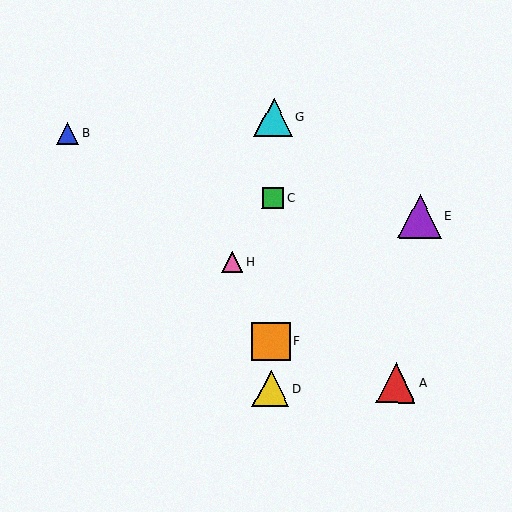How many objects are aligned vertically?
4 objects (C, D, F, G) are aligned vertically.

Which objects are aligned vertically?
Objects C, D, F, G are aligned vertically.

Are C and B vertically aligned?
No, C is at x≈273 and B is at x≈68.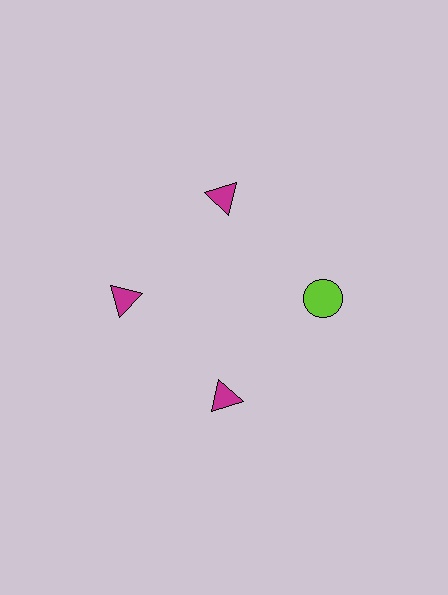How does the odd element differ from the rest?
It differs in both color (lime instead of magenta) and shape (circle instead of triangle).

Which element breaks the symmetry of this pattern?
The lime circle at roughly the 3 o'clock position breaks the symmetry. All other shapes are magenta triangles.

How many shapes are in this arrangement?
There are 4 shapes arranged in a ring pattern.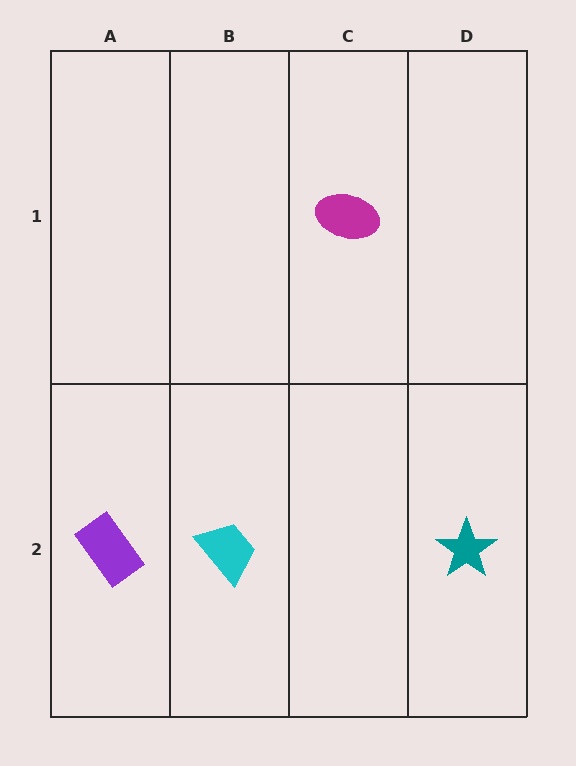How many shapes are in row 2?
3 shapes.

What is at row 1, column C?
A magenta ellipse.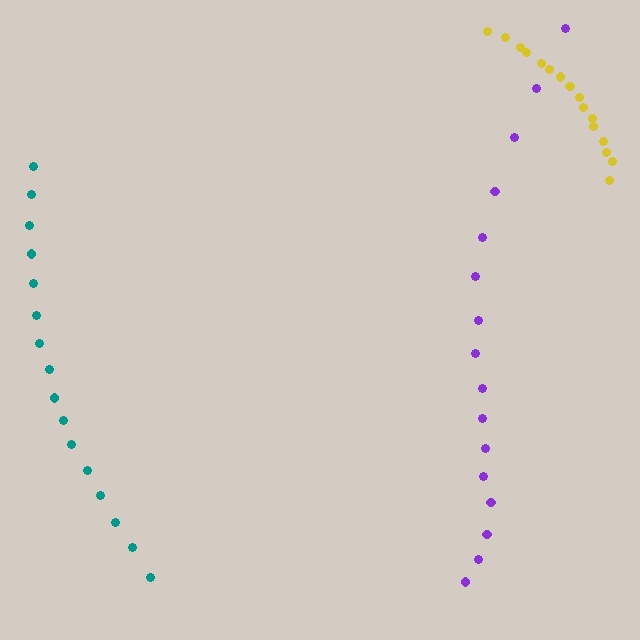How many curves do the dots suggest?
There are 3 distinct paths.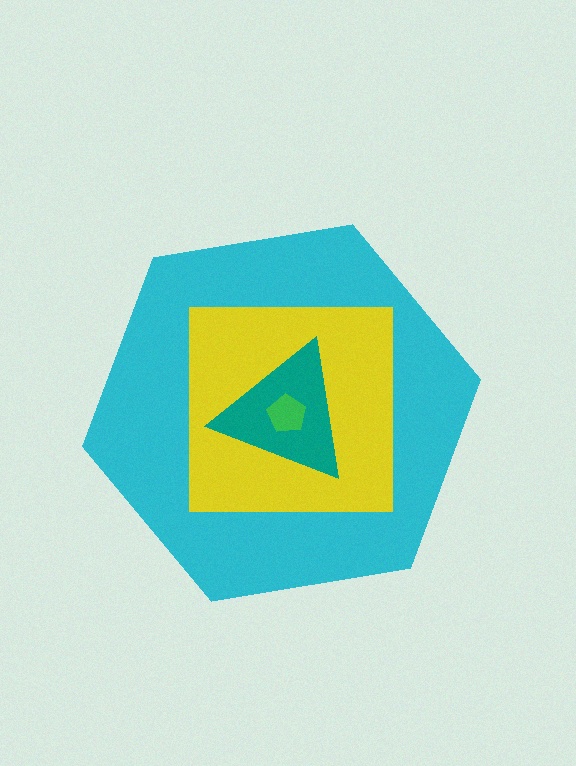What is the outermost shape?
The cyan hexagon.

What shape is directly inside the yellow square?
The teal triangle.